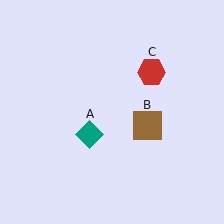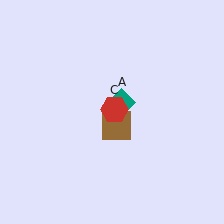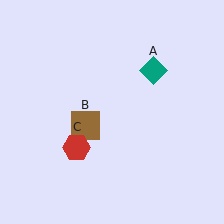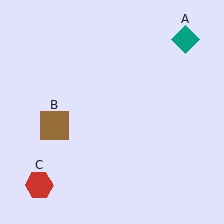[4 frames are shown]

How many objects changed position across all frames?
3 objects changed position: teal diamond (object A), brown square (object B), red hexagon (object C).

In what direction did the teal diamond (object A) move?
The teal diamond (object A) moved up and to the right.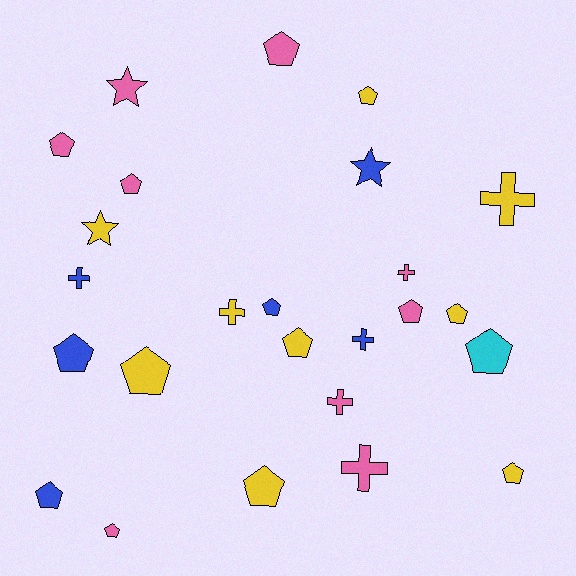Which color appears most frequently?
Yellow, with 9 objects.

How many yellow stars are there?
There is 1 yellow star.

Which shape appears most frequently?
Pentagon, with 15 objects.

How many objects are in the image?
There are 25 objects.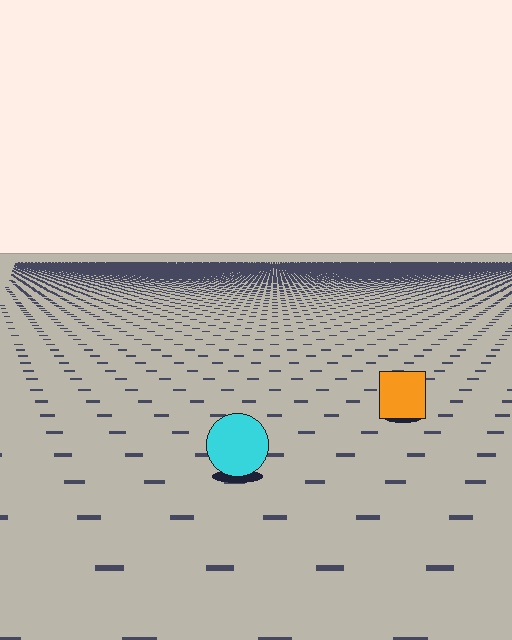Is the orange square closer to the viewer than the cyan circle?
No. The cyan circle is closer — you can tell from the texture gradient: the ground texture is coarser near it.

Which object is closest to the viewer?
The cyan circle is closest. The texture marks near it are larger and more spread out.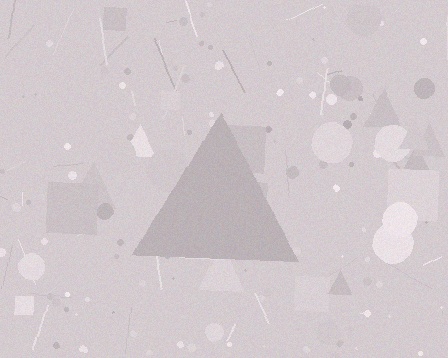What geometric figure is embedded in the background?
A triangle is embedded in the background.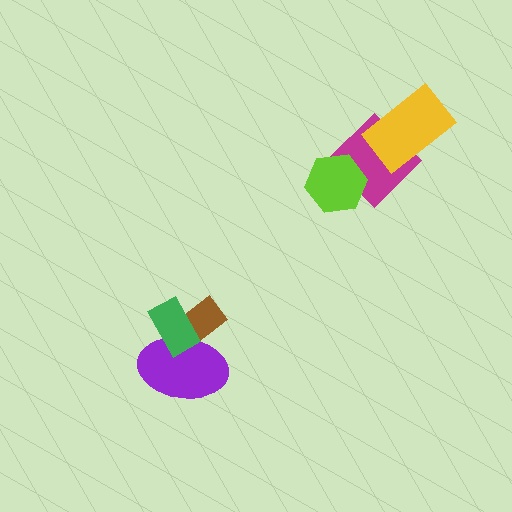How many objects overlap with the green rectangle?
2 objects overlap with the green rectangle.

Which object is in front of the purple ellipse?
The green rectangle is in front of the purple ellipse.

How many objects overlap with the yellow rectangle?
1 object overlaps with the yellow rectangle.